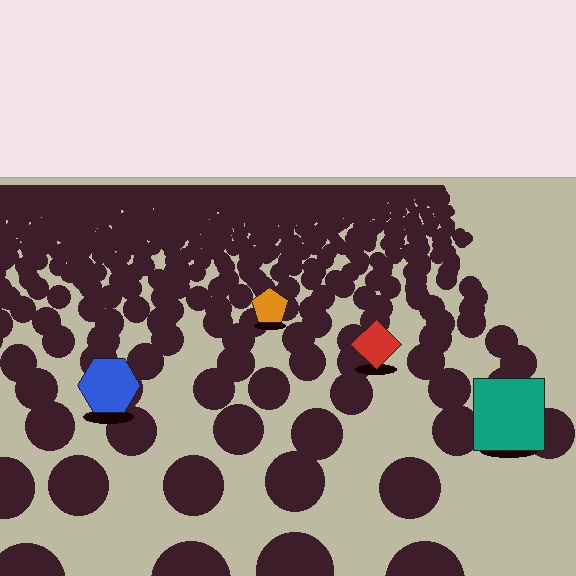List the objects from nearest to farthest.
From nearest to farthest: the teal square, the blue hexagon, the red diamond, the orange pentagon.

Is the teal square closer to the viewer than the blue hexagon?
Yes. The teal square is closer — you can tell from the texture gradient: the ground texture is coarser near it.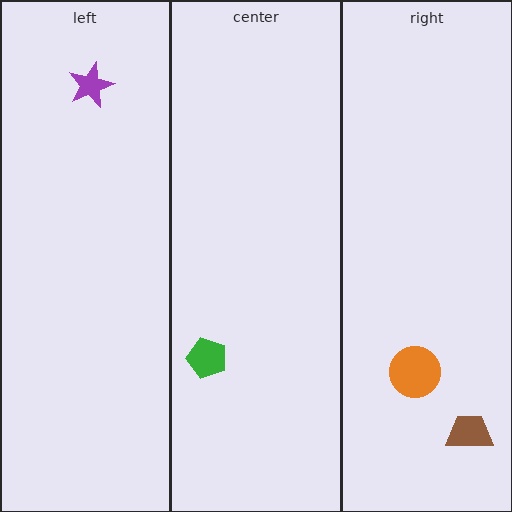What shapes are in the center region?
The green pentagon.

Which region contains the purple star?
The left region.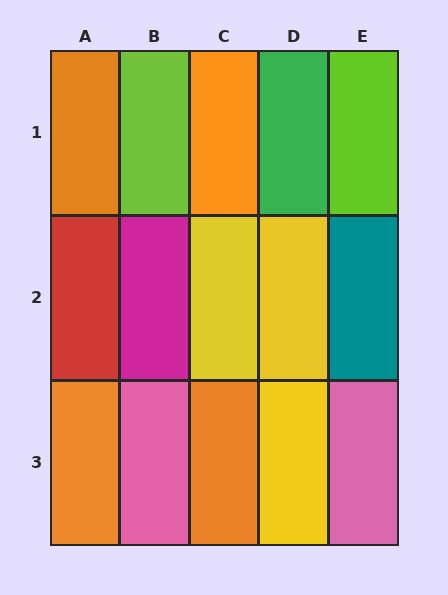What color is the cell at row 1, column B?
Lime.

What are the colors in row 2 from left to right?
Red, magenta, yellow, yellow, teal.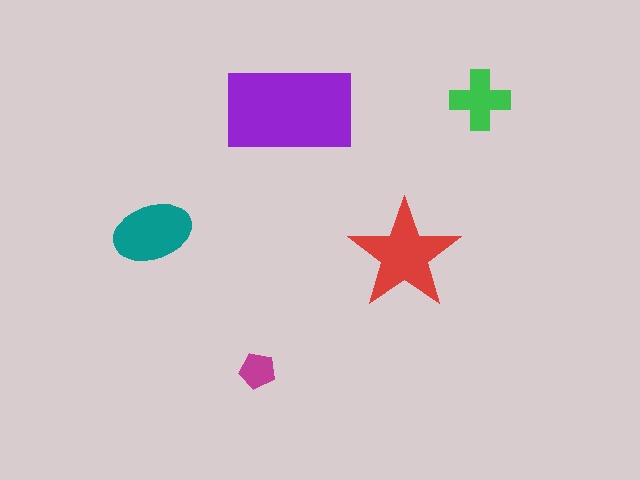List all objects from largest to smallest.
The purple rectangle, the red star, the teal ellipse, the green cross, the magenta pentagon.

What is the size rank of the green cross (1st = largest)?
4th.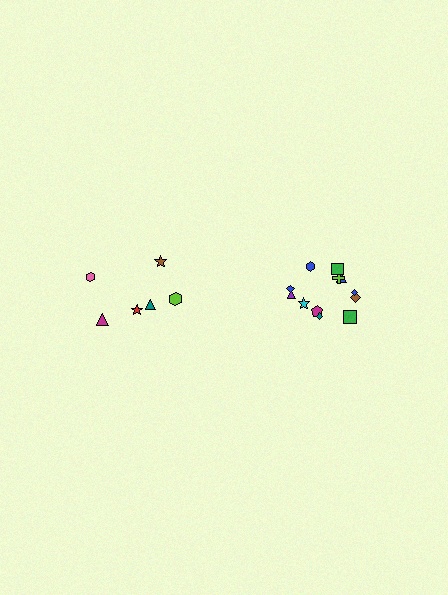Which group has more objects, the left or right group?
The right group.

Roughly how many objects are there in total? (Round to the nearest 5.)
Roughly 20 objects in total.